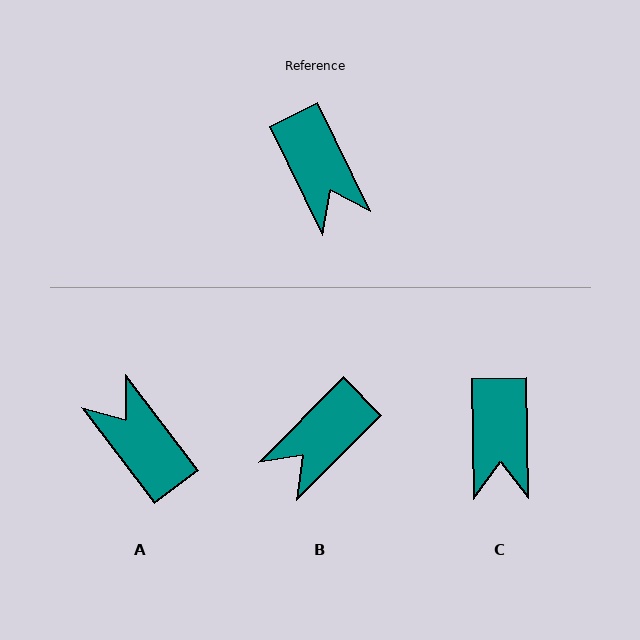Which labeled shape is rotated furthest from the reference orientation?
A, about 169 degrees away.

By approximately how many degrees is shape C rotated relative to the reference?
Approximately 25 degrees clockwise.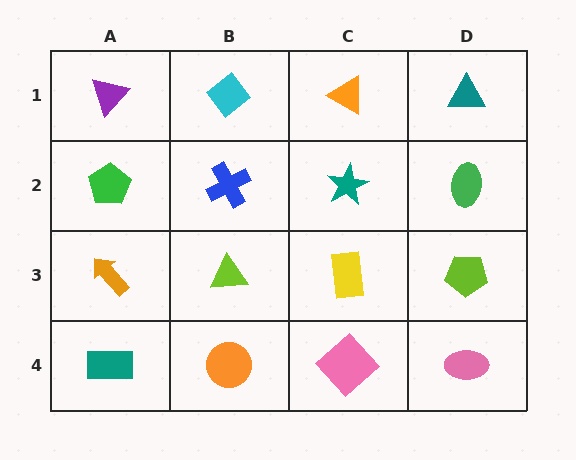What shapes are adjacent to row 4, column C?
A yellow rectangle (row 3, column C), an orange circle (row 4, column B), a pink ellipse (row 4, column D).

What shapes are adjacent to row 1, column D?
A green ellipse (row 2, column D), an orange triangle (row 1, column C).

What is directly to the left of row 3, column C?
A lime triangle.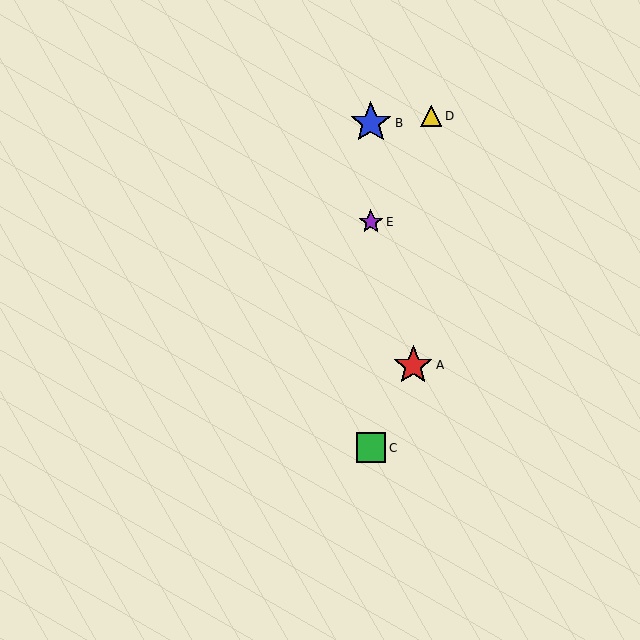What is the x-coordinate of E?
Object E is at x≈371.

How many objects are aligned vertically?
3 objects (B, C, E) are aligned vertically.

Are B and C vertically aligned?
Yes, both are at x≈371.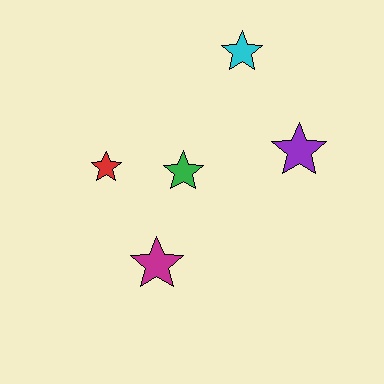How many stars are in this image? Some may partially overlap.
There are 5 stars.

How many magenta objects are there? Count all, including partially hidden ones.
There is 1 magenta object.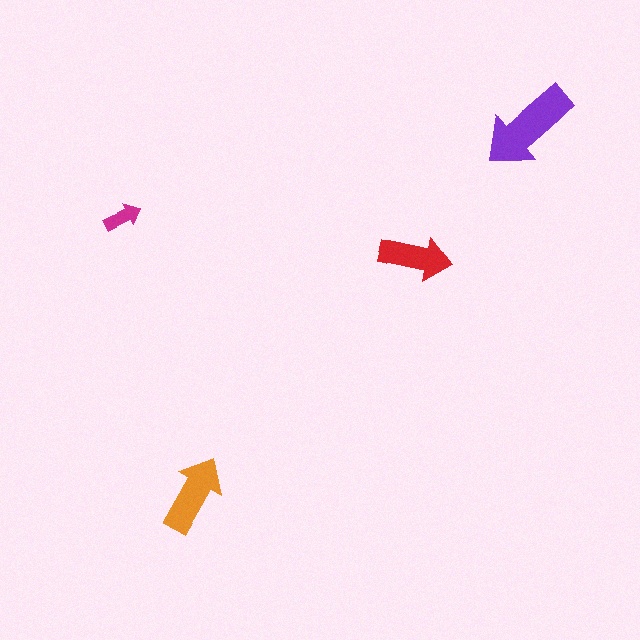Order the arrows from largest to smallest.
the purple one, the orange one, the red one, the magenta one.